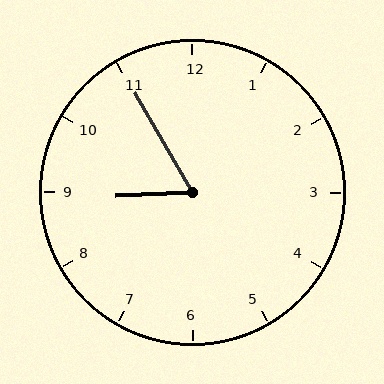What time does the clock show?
8:55.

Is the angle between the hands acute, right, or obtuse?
It is acute.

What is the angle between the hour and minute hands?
Approximately 62 degrees.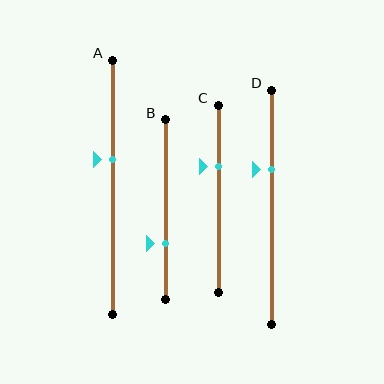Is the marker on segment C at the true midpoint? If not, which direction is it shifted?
No, the marker on segment C is shifted upward by about 17% of the segment length.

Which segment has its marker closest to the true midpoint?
Segment A has its marker closest to the true midpoint.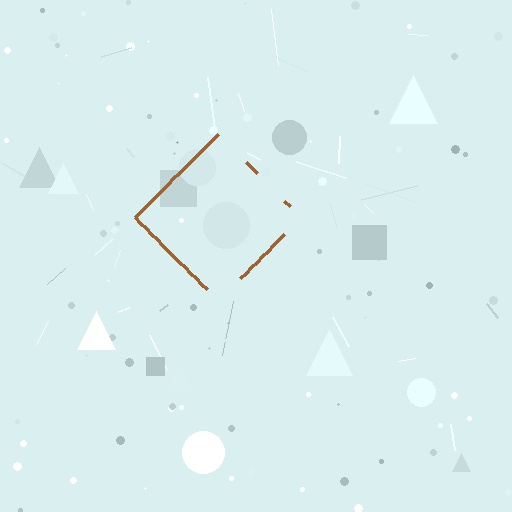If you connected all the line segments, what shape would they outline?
They would outline a diamond.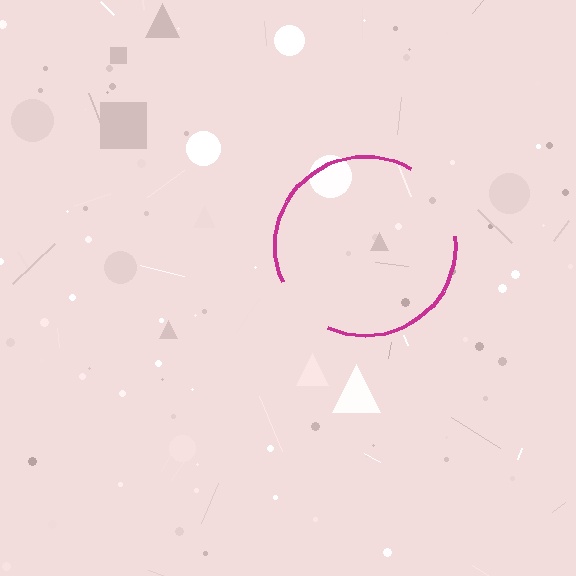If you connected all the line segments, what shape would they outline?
They would outline a circle.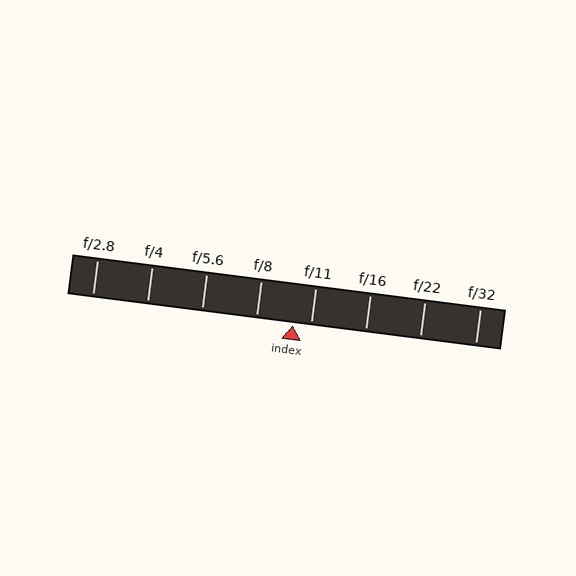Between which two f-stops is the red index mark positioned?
The index mark is between f/8 and f/11.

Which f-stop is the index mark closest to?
The index mark is closest to f/11.